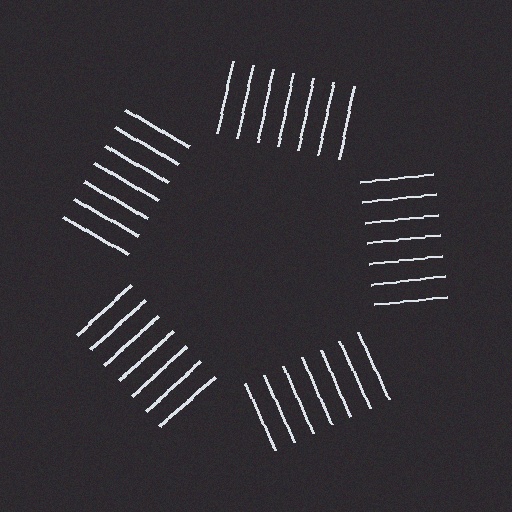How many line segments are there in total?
35 — 7 along each of the 5 edges.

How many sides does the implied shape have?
5 sides — the line-ends trace a pentagon.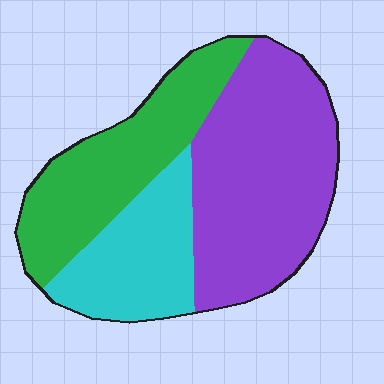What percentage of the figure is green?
Green covers about 30% of the figure.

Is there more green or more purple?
Purple.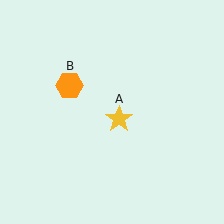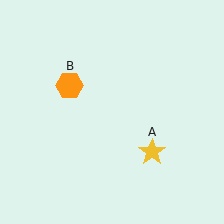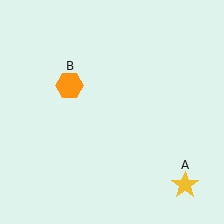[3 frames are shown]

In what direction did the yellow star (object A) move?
The yellow star (object A) moved down and to the right.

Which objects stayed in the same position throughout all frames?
Orange hexagon (object B) remained stationary.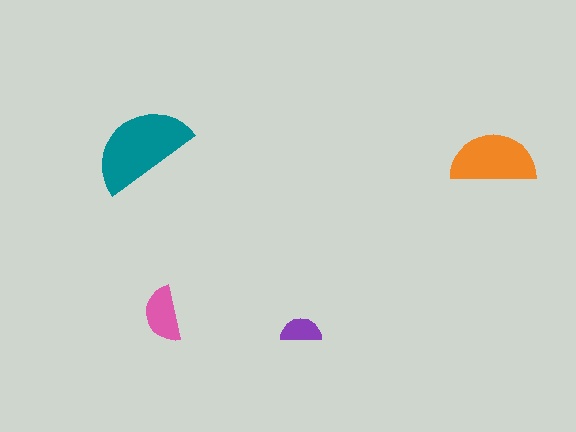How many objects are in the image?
There are 4 objects in the image.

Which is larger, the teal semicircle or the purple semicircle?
The teal one.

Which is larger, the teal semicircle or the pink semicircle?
The teal one.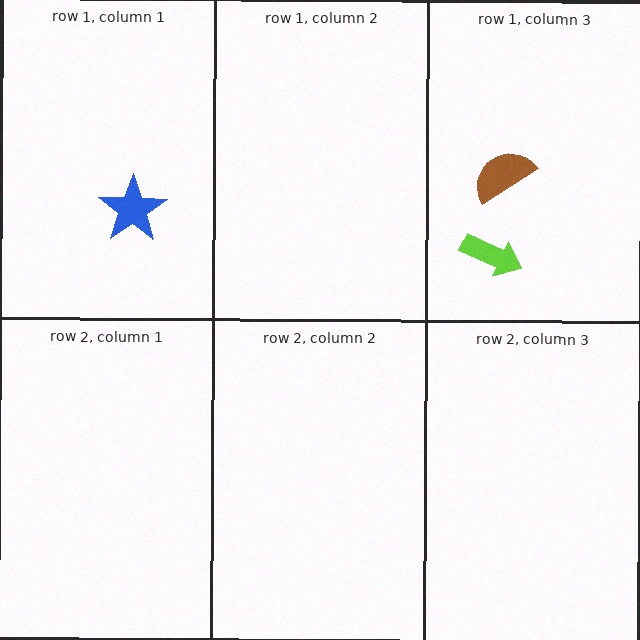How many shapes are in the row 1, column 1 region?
1.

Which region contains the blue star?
The row 1, column 1 region.